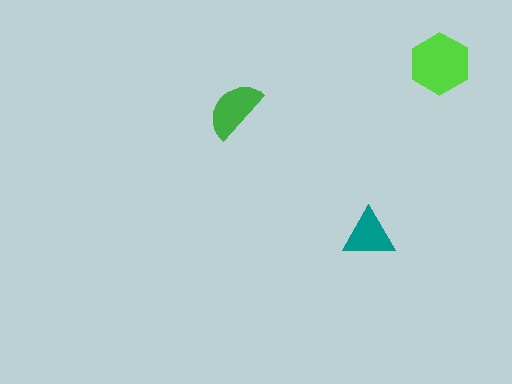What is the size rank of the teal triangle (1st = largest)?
3rd.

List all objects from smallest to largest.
The teal triangle, the green semicircle, the lime hexagon.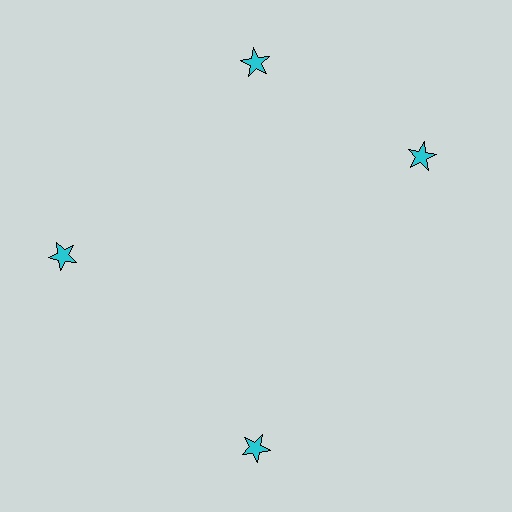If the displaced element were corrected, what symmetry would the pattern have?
It would have 4-fold rotational symmetry — the pattern would map onto itself every 90 degrees.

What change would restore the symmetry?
The symmetry would be restored by rotating it back into even spacing with its neighbors so that all 4 stars sit at equal angles and equal distance from the center.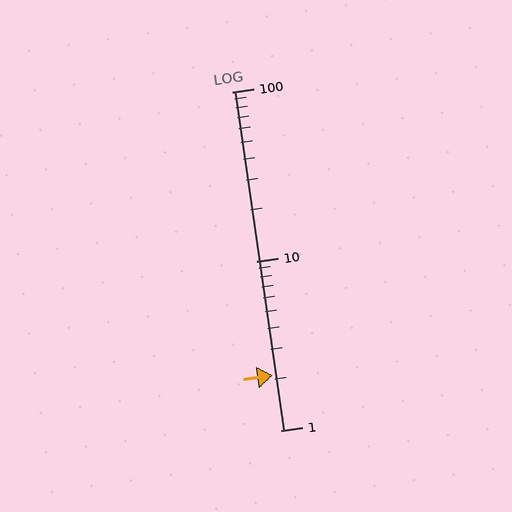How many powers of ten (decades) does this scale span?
The scale spans 2 decades, from 1 to 100.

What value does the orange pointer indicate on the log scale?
The pointer indicates approximately 2.1.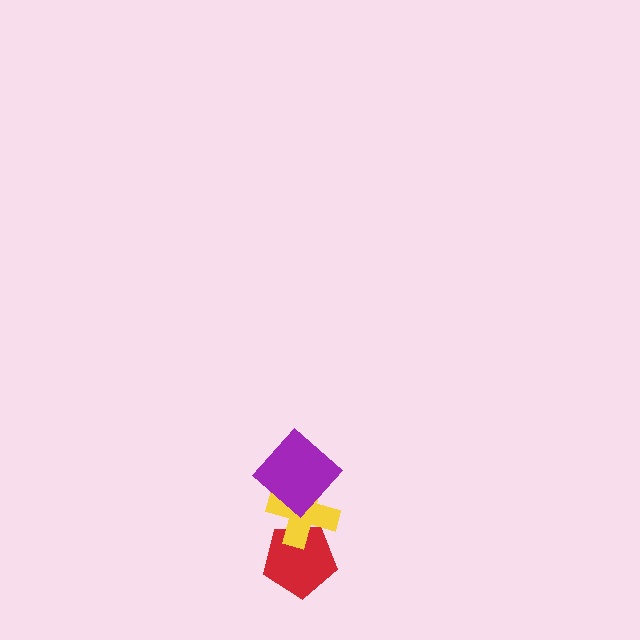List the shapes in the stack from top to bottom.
From top to bottom: the purple diamond, the yellow cross, the red pentagon.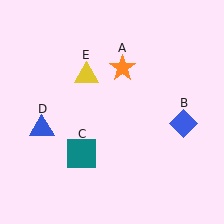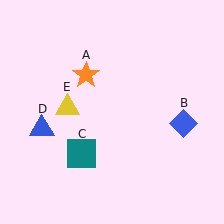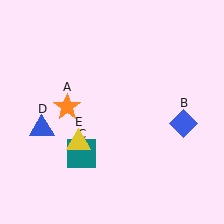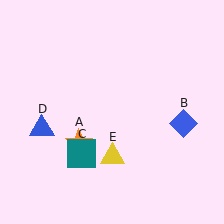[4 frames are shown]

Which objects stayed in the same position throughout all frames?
Blue diamond (object B) and teal square (object C) and blue triangle (object D) remained stationary.